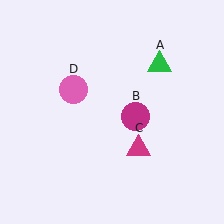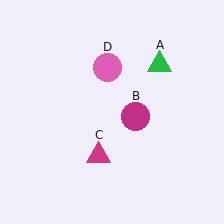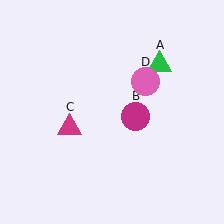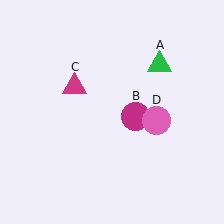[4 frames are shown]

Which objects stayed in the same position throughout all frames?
Green triangle (object A) and magenta circle (object B) remained stationary.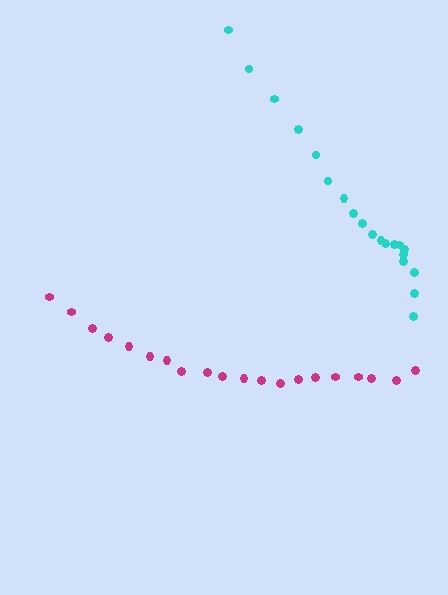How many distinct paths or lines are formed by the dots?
There are 2 distinct paths.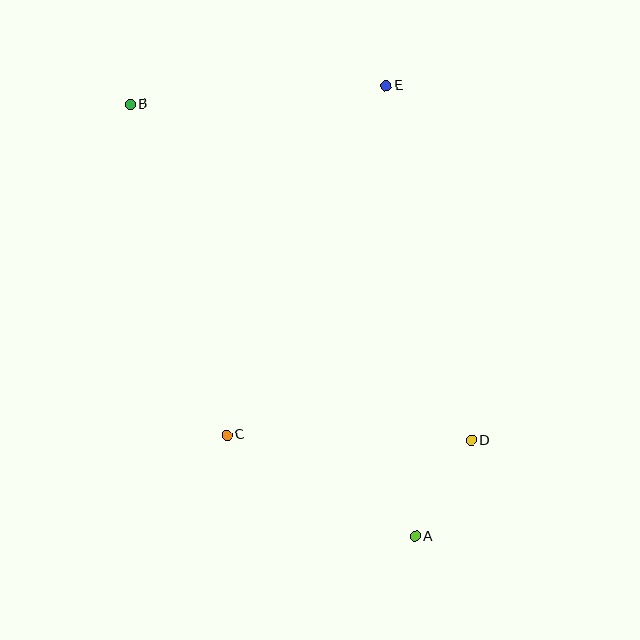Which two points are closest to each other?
Points A and D are closest to each other.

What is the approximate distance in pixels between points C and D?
The distance between C and D is approximately 245 pixels.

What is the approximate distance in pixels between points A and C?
The distance between A and C is approximately 214 pixels.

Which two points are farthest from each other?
Points A and B are farthest from each other.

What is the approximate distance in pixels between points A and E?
The distance between A and E is approximately 452 pixels.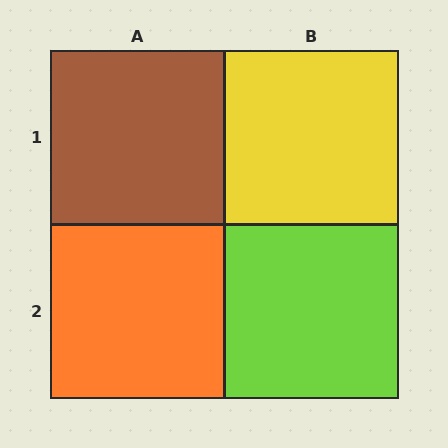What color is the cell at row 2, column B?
Lime.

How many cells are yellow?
1 cell is yellow.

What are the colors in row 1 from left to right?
Brown, yellow.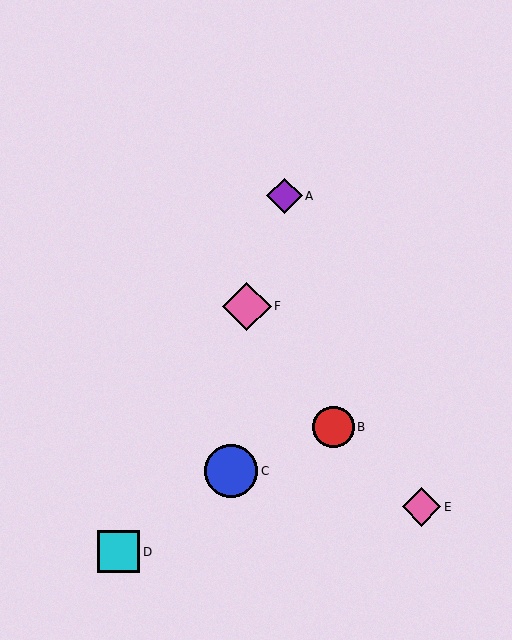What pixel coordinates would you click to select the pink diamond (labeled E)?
Click at (422, 507) to select the pink diamond E.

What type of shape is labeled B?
Shape B is a red circle.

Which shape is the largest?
The blue circle (labeled C) is the largest.